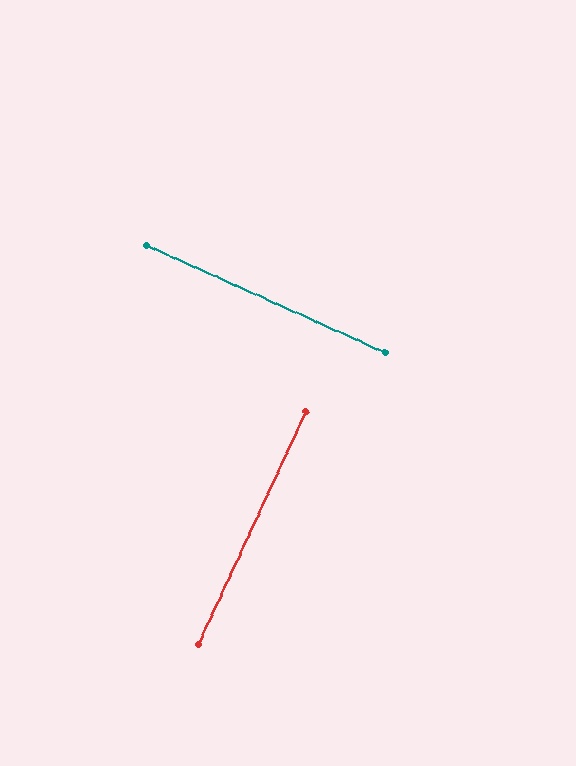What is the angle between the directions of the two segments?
Approximately 90 degrees.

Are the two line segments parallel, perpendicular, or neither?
Perpendicular — they meet at approximately 90°.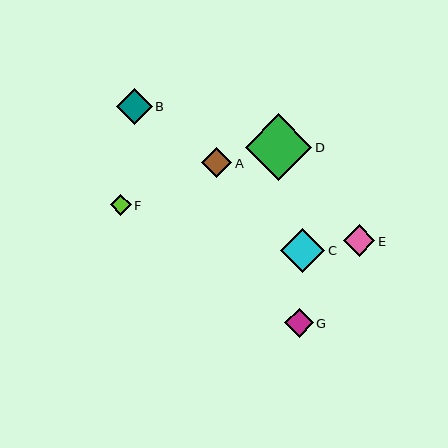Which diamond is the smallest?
Diamond F is the smallest with a size of approximately 21 pixels.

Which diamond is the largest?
Diamond D is the largest with a size of approximately 66 pixels.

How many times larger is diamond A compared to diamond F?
Diamond A is approximately 1.4 times the size of diamond F.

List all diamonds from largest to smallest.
From largest to smallest: D, C, B, E, A, G, F.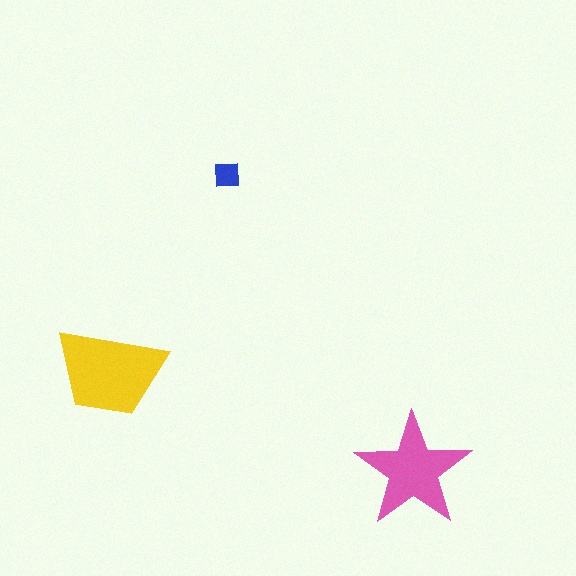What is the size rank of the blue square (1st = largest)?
3rd.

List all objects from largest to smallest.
The yellow trapezoid, the pink star, the blue square.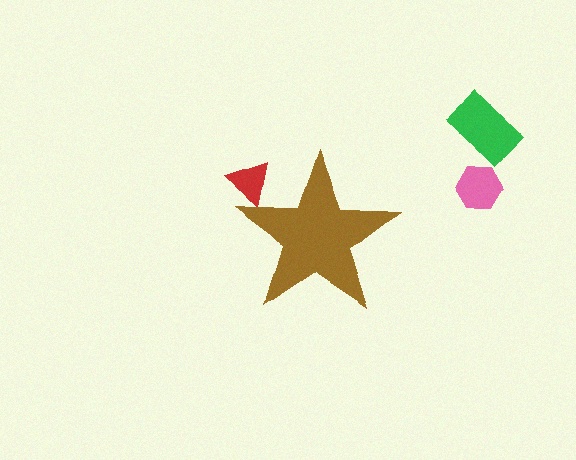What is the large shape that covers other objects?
A brown star.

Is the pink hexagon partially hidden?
No, the pink hexagon is fully visible.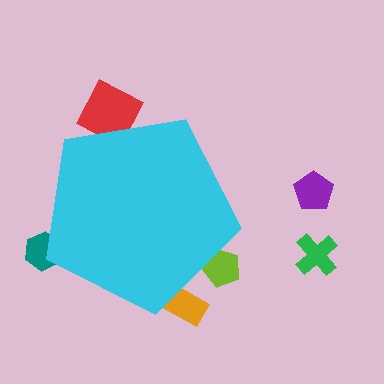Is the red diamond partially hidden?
Yes, the red diamond is partially hidden behind the cyan pentagon.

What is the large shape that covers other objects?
A cyan pentagon.